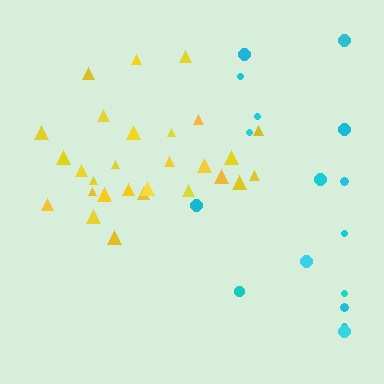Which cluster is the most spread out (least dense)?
Cyan.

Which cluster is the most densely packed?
Yellow.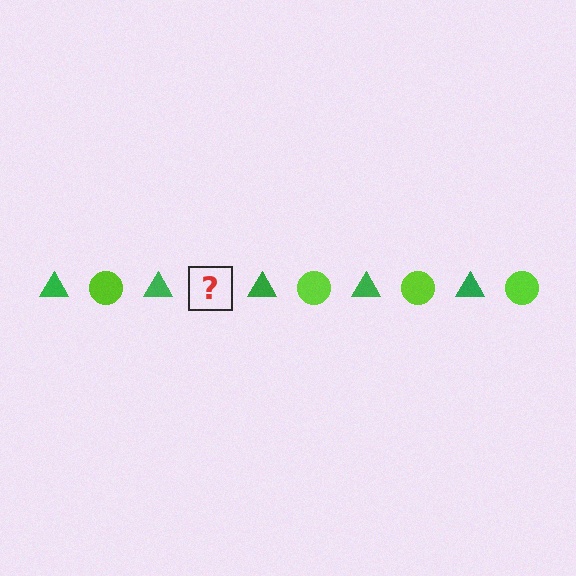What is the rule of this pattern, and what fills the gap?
The rule is that the pattern alternates between green triangle and lime circle. The gap should be filled with a lime circle.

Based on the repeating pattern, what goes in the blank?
The blank should be a lime circle.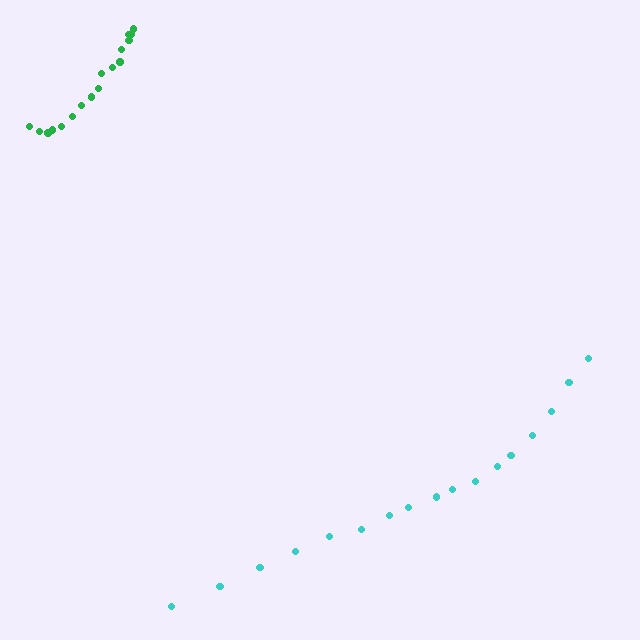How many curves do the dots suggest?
There are 2 distinct paths.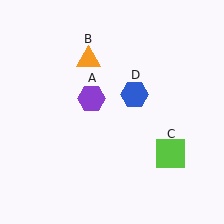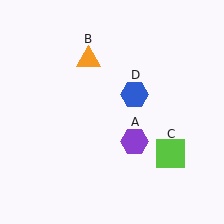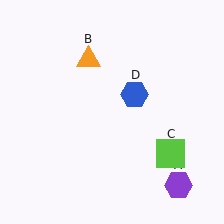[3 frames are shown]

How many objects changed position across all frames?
1 object changed position: purple hexagon (object A).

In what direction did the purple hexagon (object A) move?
The purple hexagon (object A) moved down and to the right.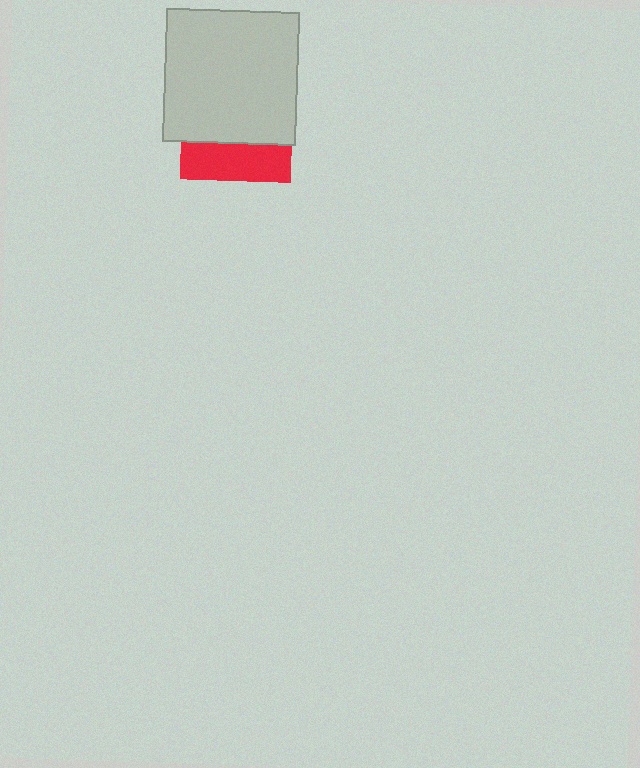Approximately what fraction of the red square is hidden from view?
Roughly 67% of the red square is hidden behind the light gray square.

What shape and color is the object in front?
The object in front is a light gray square.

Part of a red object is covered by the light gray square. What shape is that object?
It is a square.